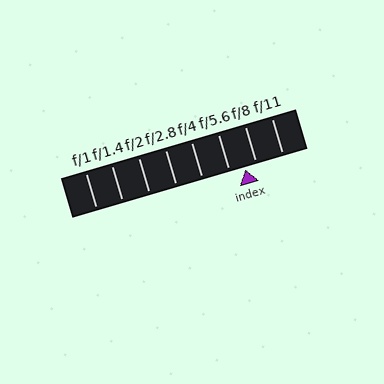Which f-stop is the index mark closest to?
The index mark is closest to f/8.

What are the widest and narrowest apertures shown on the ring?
The widest aperture shown is f/1 and the narrowest is f/11.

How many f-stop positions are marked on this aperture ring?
There are 8 f-stop positions marked.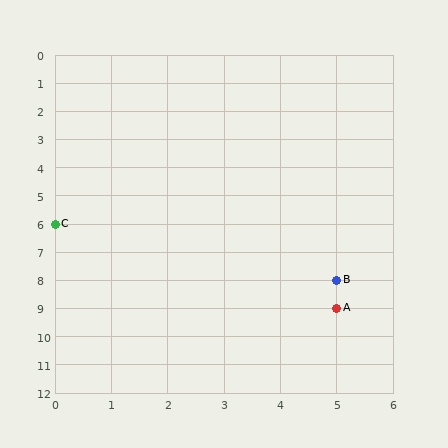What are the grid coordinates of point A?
Point A is at grid coordinates (5, 9).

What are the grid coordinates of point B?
Point B is at grid coordinates (5, 8).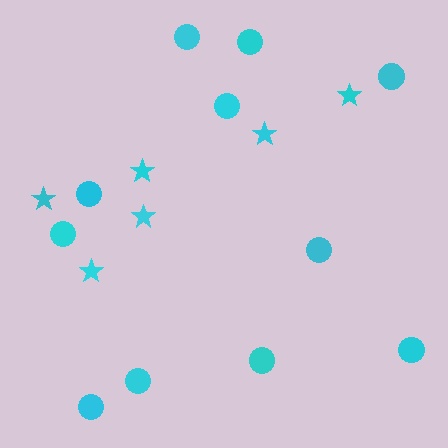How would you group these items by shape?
There are 2 groups: one group of stars (6) and one group of circles (11).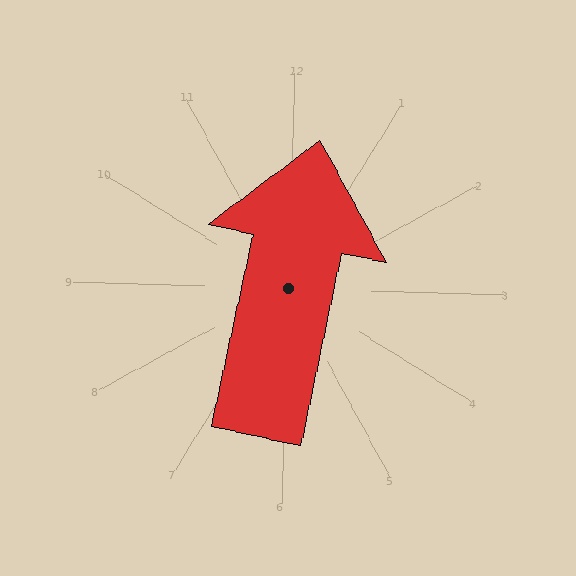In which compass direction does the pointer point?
North.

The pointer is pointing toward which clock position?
Roughly 12 o'clock.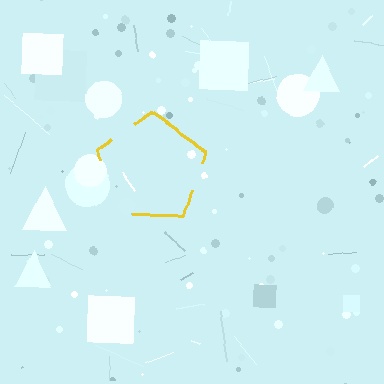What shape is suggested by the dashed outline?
The dashed outline suggests a pentagon.